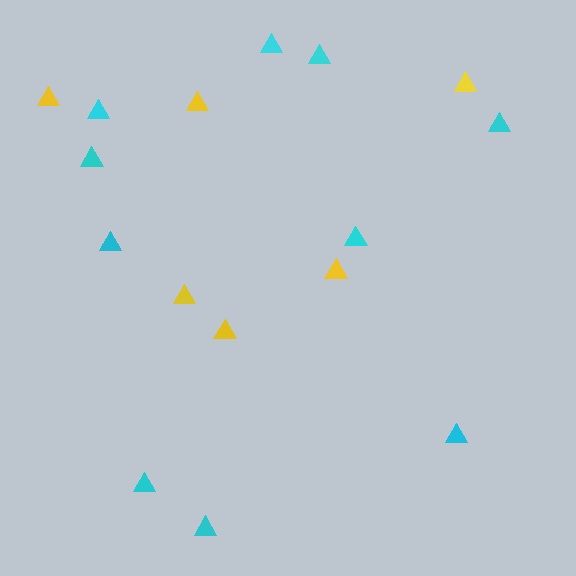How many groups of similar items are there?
There are 2 groups: one group of cyan triangles (10) and one group of yellow triangles (6).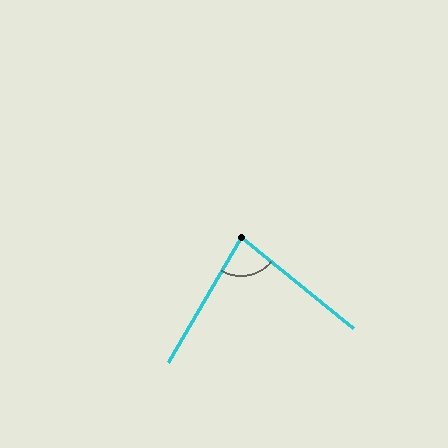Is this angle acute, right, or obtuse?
It is acute.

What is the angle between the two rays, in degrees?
Approximately 81 degrees.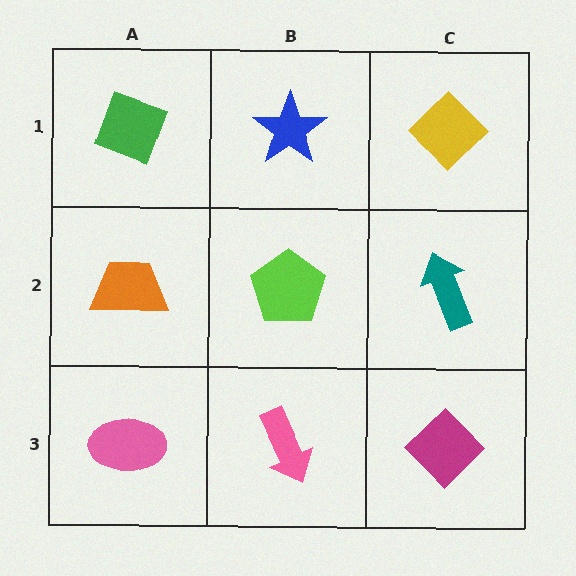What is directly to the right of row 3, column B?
A magenta diamond.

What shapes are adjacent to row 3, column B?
A lime pentagon (row 2, column B), a pink ellipse (row 3, column A), a magenta diamond (row 3, column C).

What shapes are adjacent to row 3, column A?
An orange trapezoid (row 2, column A), a pink arrow (row 3, column B).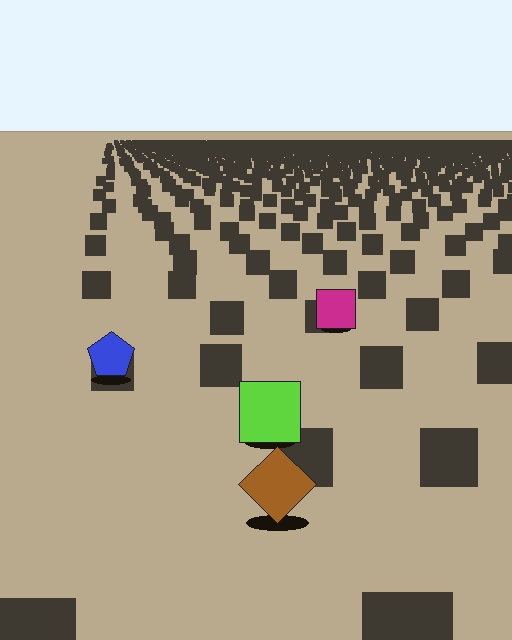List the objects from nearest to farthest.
From nearest to farthest: the brown diamond, the lime square, the blue pentagon, the magenta square.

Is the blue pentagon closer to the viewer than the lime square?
No. The lime square is closer — you can tell from the texture gradient: the ground texture is coarser near it.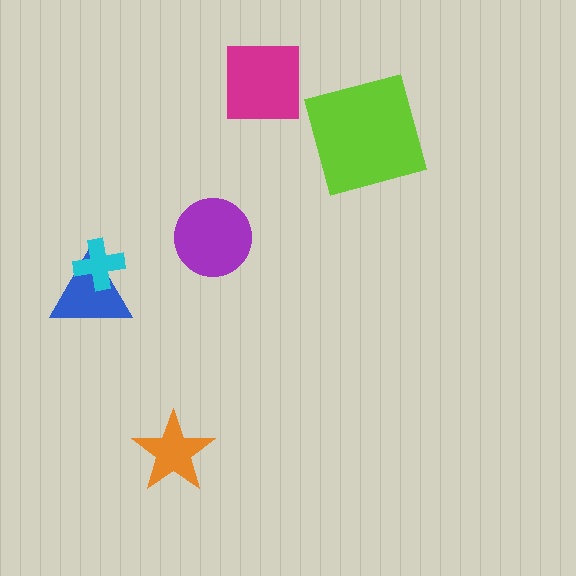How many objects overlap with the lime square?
0 objects overlap with the lime square.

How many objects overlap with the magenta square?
0 objects overlap with the magenta square.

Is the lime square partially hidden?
No, no other shape covers it.